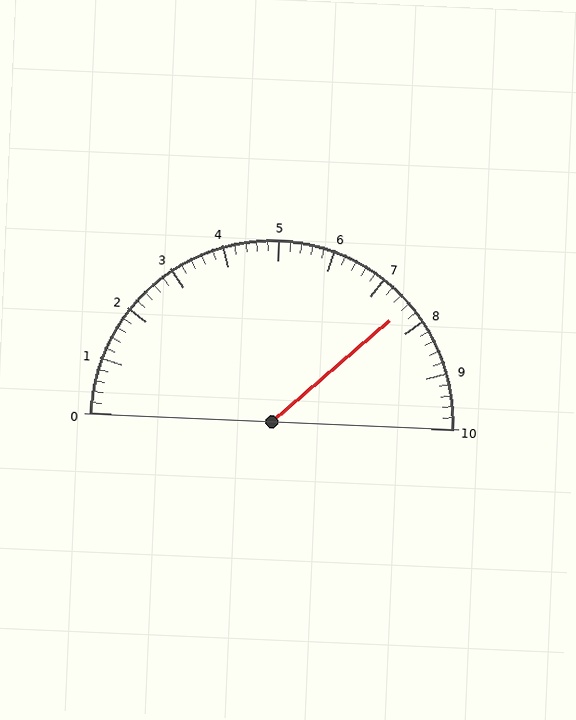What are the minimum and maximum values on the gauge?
The gauge ranges from 0 to 10.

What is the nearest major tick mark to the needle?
The nearest major tick mark is 8.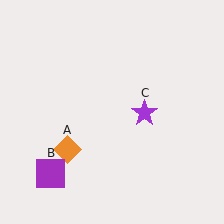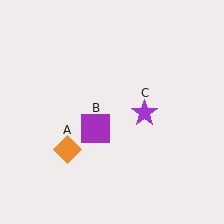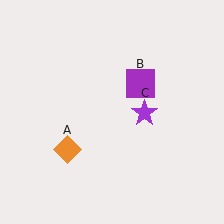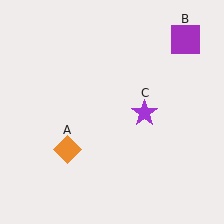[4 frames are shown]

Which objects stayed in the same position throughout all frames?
Orange diamond (object A) and purple star (object C) remained stationary.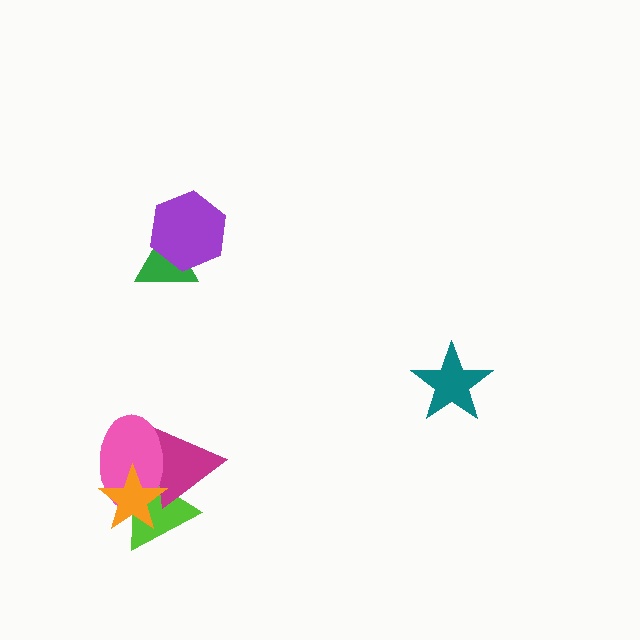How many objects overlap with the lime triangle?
3 objects overlap with the lime triangle.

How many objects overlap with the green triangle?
1 object overlaps with the green triangle.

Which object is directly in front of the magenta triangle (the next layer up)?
The pink ellipse is directly in front of the magenta triangle.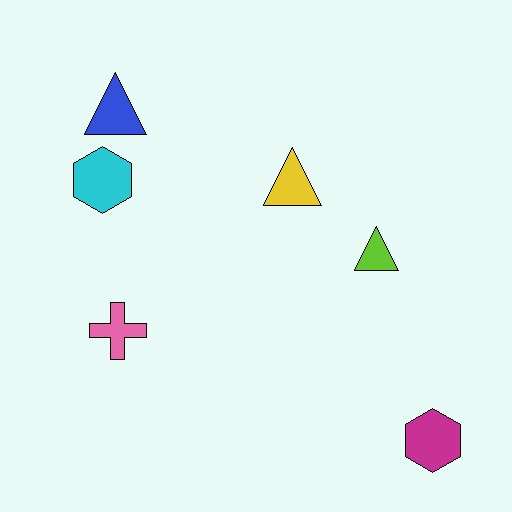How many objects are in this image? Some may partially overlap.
There are 6 objects.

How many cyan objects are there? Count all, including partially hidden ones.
There is 1 cyan object.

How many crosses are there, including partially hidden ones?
There is 1 cross.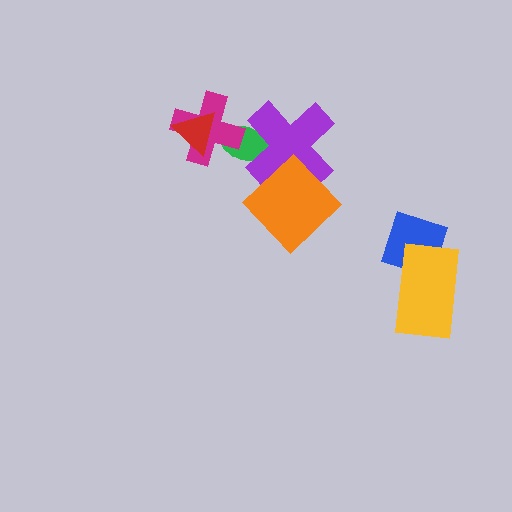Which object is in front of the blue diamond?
The yellow rectangle is in front of the blue diamond.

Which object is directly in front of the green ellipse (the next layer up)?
The magenta cross is directly in front of the green ellipse.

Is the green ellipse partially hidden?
Yes, it is partially covered by another shape.